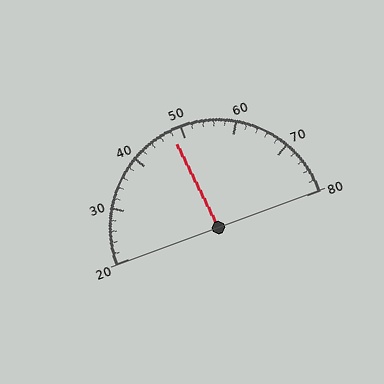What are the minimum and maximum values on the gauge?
The gauge ranges from 20 to 80.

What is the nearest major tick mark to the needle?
The nearest major tick mark is 50.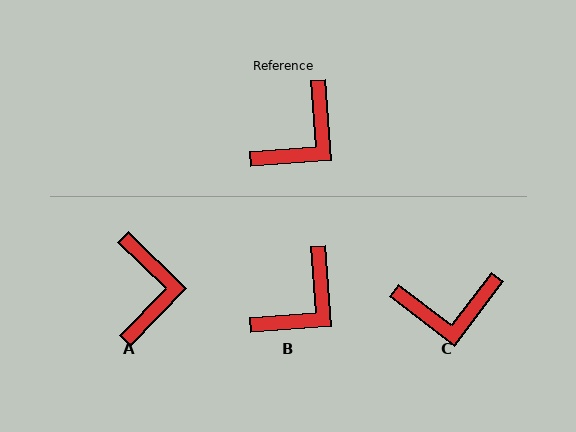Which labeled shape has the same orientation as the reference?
B.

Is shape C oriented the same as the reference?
No, it is off by about 42 degrees.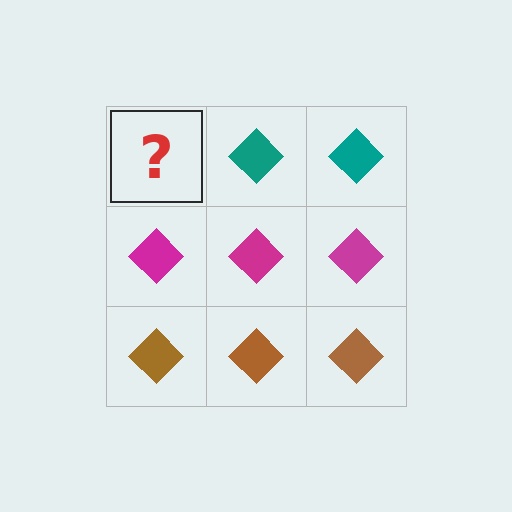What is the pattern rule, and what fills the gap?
The rule is that each row has a consistent color. The gap should be filled with a teal diamond.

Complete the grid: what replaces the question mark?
The question mark should be replaced with a teal diamond.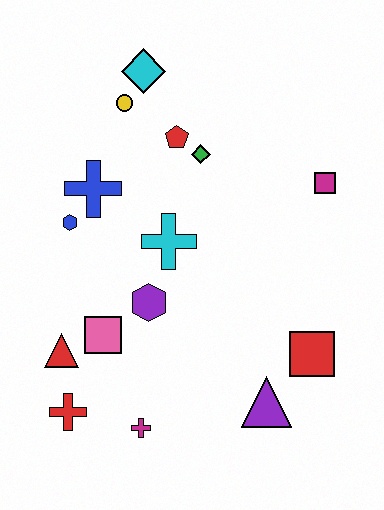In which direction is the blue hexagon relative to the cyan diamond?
The blue hexagon is below the cyan diamond.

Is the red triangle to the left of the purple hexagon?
Yes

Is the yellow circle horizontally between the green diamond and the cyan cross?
No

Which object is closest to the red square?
The purple triangle is closest to the red square.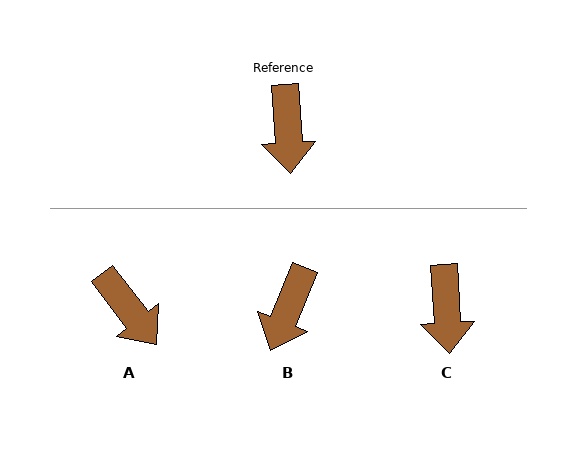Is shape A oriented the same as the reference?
No, it is off by about 34 degrees.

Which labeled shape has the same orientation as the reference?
C.